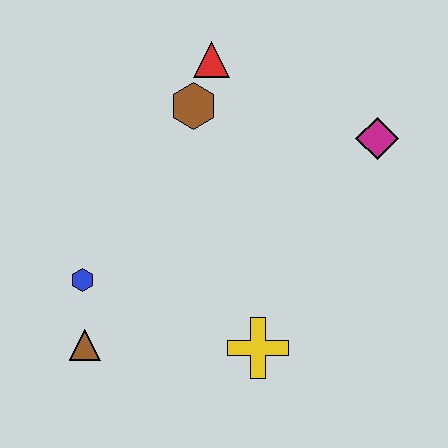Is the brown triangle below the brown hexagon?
Yes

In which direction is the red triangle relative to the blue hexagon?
The red triangle is above the blue hexagon.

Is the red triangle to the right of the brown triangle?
Yes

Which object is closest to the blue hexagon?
The brown triangle is closest to the blue hexagon.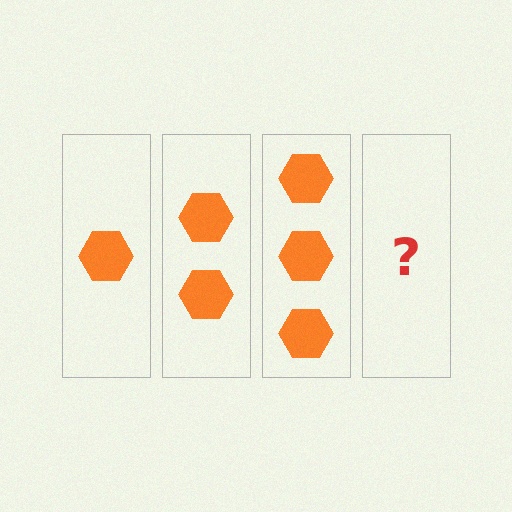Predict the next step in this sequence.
The next step is 4 hexagons.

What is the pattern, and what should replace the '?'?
The pattern is that each step adds one more hexagon. The '?' should be 4 hexagons.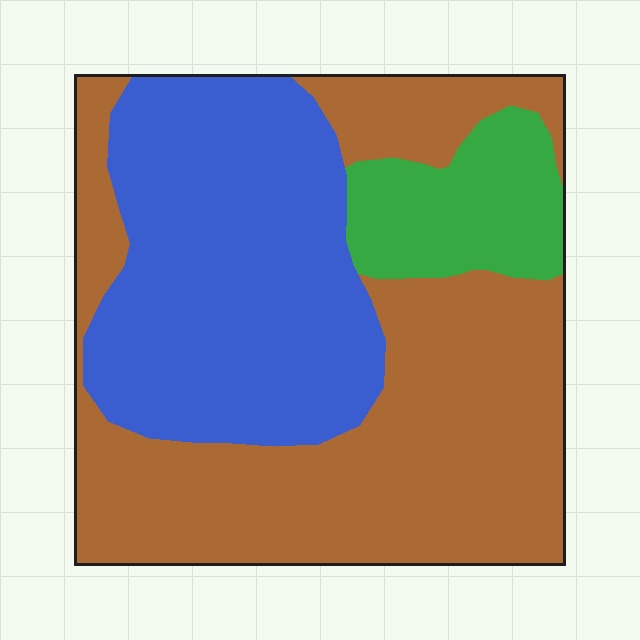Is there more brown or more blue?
Brown.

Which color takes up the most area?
Brown, at roughly 50%.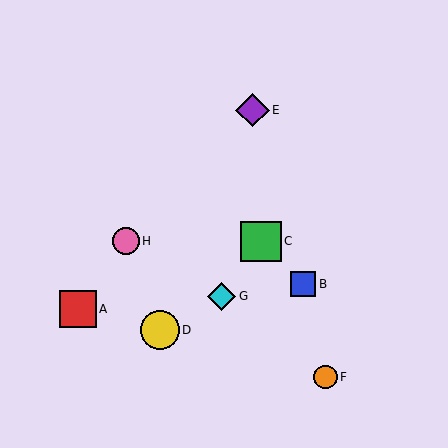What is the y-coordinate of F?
Object F is at y≈377.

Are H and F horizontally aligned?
No, H is at y≈241 and F is at y≈377.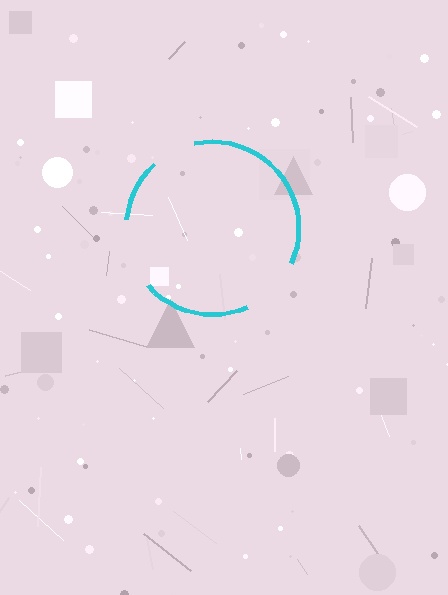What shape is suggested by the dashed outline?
The dashed outline suggests a circle.